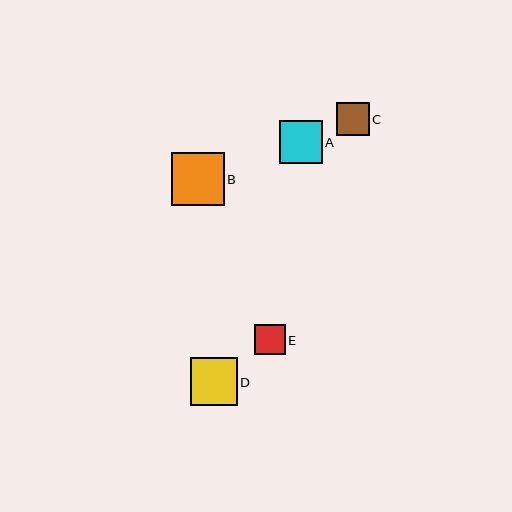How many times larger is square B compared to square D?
Square B is approximately 1.1 times the size of square D.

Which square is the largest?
Square B is the largest with a size of approximately 53 pixels.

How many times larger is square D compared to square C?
Square D is approximately 1.4 times the size of square C.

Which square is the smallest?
Square E is the smallest with a size of approximately 31 pixels.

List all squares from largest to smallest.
From largest to smallest: B, D, A, C, E.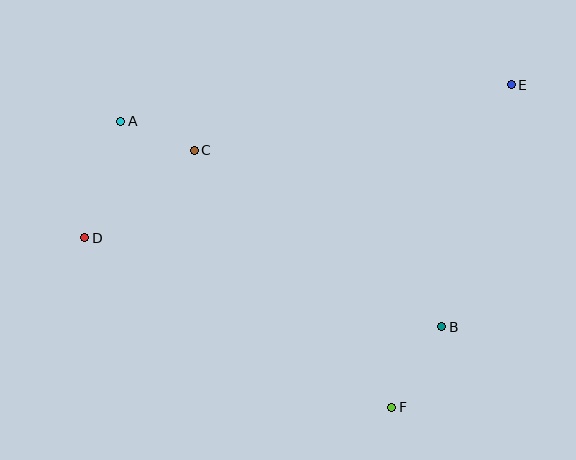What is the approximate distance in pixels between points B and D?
The distance between B and D is approximately 368 pixels.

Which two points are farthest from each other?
Points D and E are farthest from each other.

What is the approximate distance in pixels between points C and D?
The distance between C and D is approximately 140 pixels.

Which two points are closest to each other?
Points A and C are closest to each other.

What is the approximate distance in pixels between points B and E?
The distance between B and E is approximately 252 pixels.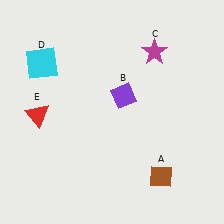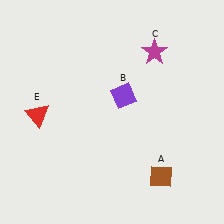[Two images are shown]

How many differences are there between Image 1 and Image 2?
There is 1 difference between the two images.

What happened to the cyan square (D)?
The cyan square (D) was removed in Image 2. It was in the top-left area of Image 1.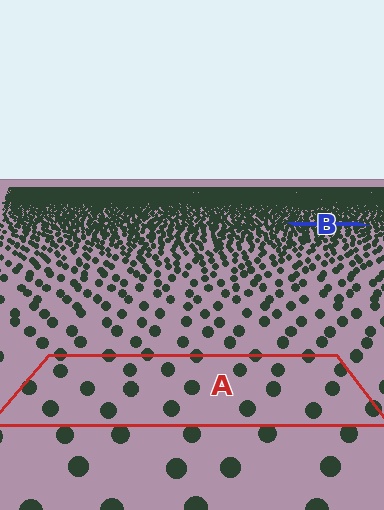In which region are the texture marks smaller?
The texture marks are smaller in region B, because it is farther away.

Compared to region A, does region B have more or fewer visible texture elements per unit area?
Region B has more texture elements per unit area — they are packed more densely because it is farther away.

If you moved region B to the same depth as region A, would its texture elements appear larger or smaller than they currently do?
They would appear larger. At a closer depth, the same texture elements are projected at a bigger on-screen size.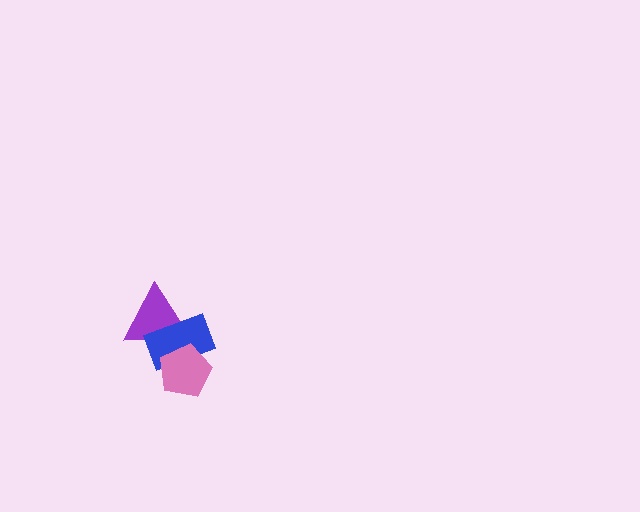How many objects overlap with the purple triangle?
2 objects overlap with the purple triangle.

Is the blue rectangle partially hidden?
Yes, it is partially covered by another shape.